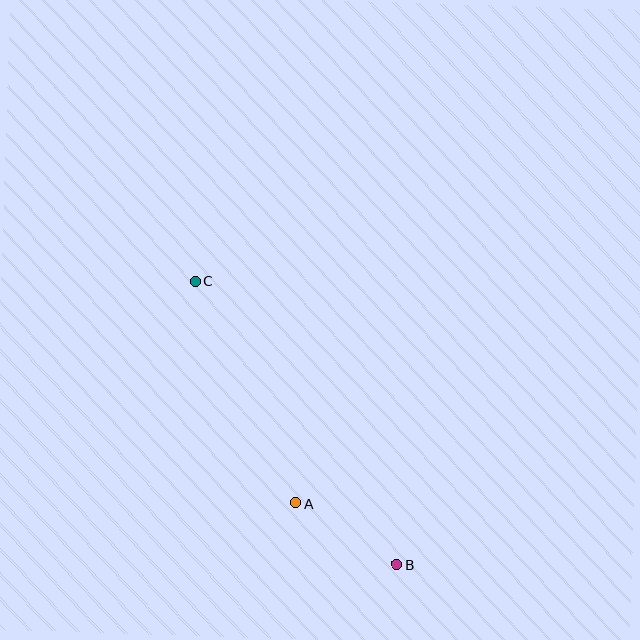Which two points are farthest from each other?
Points B and C are farthest from each other.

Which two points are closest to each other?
Points A and B are closest to each other.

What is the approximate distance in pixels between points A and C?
The distance between A and C is approximately 243 pixels.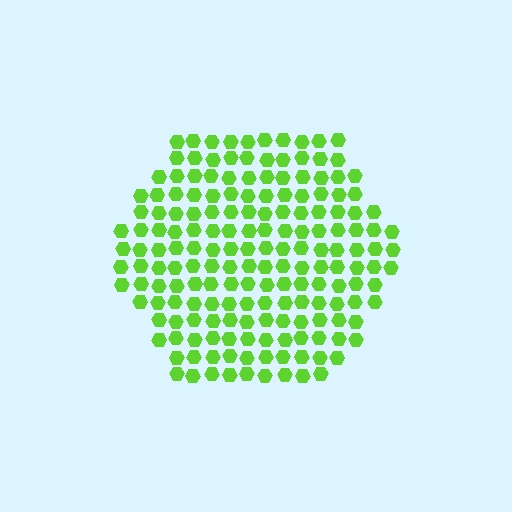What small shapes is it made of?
It is made of small hexagons.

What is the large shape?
The large shape is a hexagon.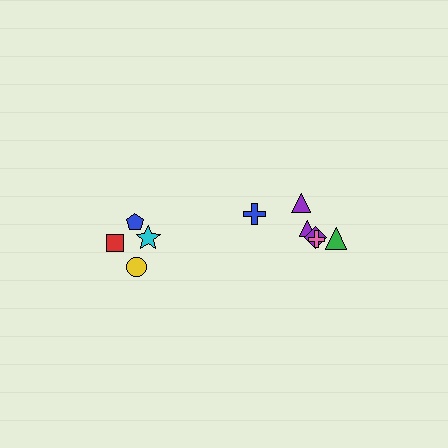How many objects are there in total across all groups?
There are 10 objects.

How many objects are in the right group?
There are 6 objects.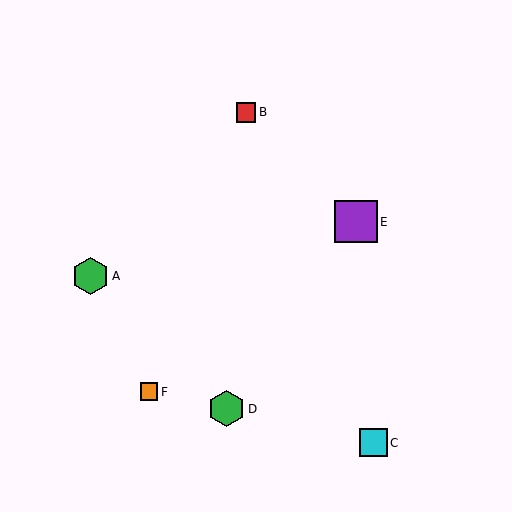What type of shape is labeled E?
Shape E is a purple square.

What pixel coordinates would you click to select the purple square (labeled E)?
Click at (356, 222) to select the purple square E.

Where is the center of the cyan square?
The center of the cyan square is at (373, 443).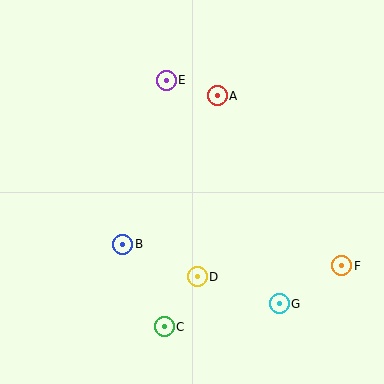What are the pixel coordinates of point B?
Point B is at (123, 244).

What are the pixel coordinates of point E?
Point E is at (166, 80).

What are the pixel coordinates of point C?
Point C is at (164, 327).